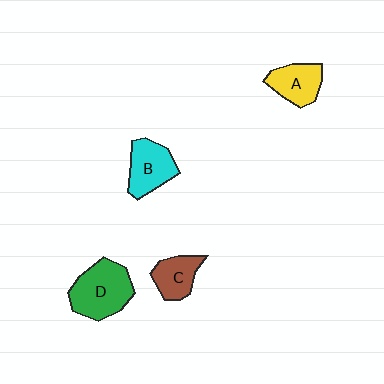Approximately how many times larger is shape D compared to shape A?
Approximately 1.5 times.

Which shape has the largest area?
Shape D (green).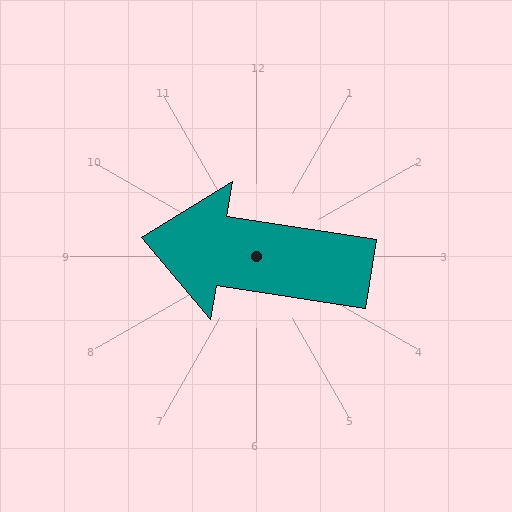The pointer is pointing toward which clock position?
Roughly 9 o'clock.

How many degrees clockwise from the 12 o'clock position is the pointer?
Approximately 279 degrees.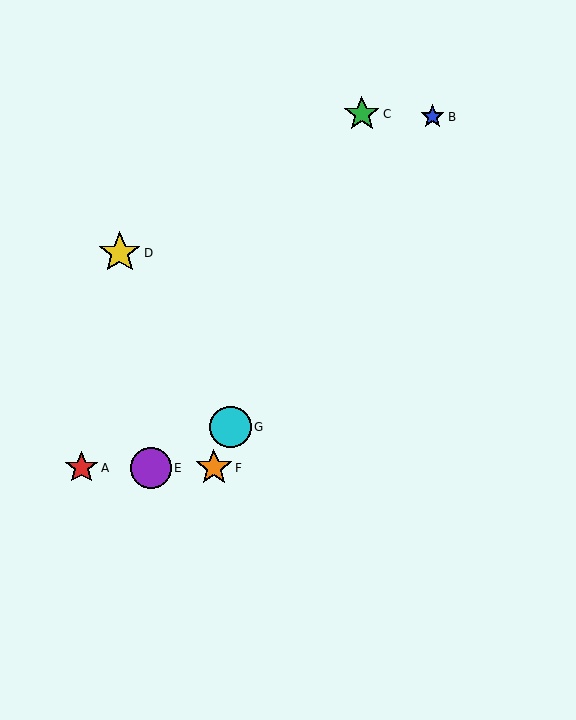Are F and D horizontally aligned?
No, F is at y≈468 and D is at y≈253.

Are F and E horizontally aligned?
Yes, both are at y≈468.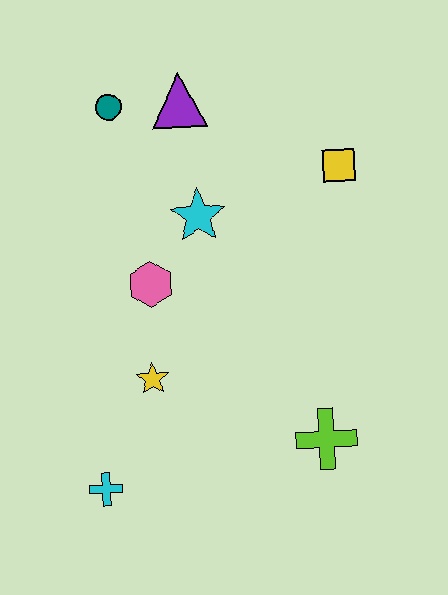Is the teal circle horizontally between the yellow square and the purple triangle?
No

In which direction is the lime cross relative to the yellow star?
The lime cross is to the right of the yellow star.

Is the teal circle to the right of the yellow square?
No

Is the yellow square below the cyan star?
No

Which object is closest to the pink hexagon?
The cyan star is closest to the pink hexagon.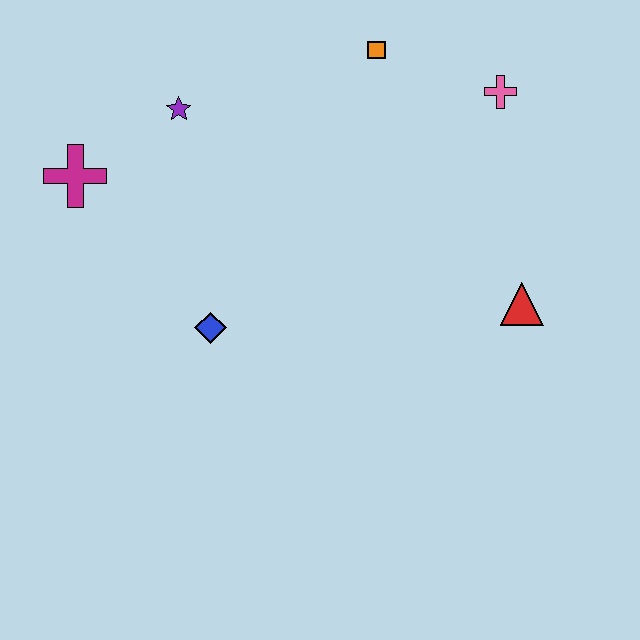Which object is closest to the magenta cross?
The purple star is closest to the magenta cross.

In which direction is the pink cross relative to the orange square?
The pink cross is to the right of the orange square.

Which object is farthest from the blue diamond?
The pink cross is farthest from the blue diamond.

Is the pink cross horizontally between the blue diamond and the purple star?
No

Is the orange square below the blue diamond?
No